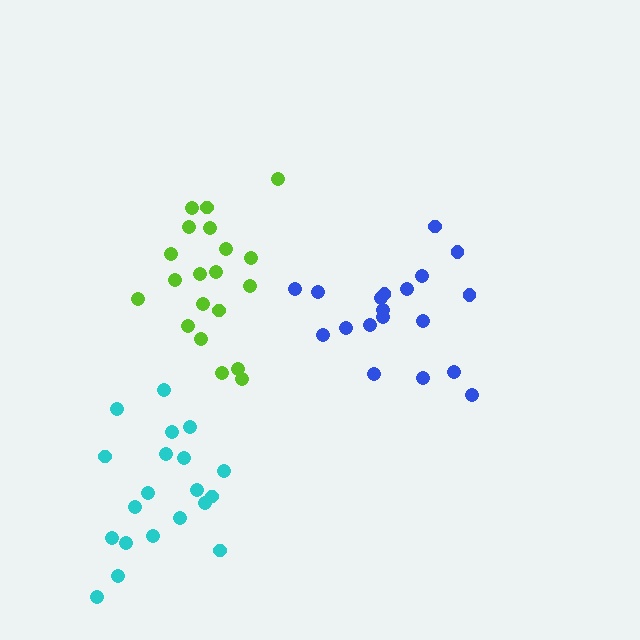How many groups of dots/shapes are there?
There are 3 groups.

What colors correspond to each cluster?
The clusters are colored: blue, lime, cyan.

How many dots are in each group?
Group 1: 19 dots, Group 2: 20 dots, Group 3: 20 dots (59 total).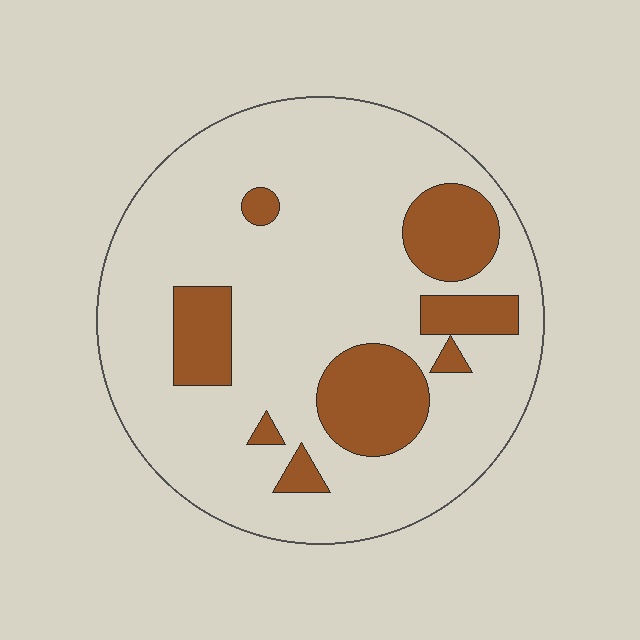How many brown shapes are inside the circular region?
8.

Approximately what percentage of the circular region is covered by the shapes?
Approximately 20%.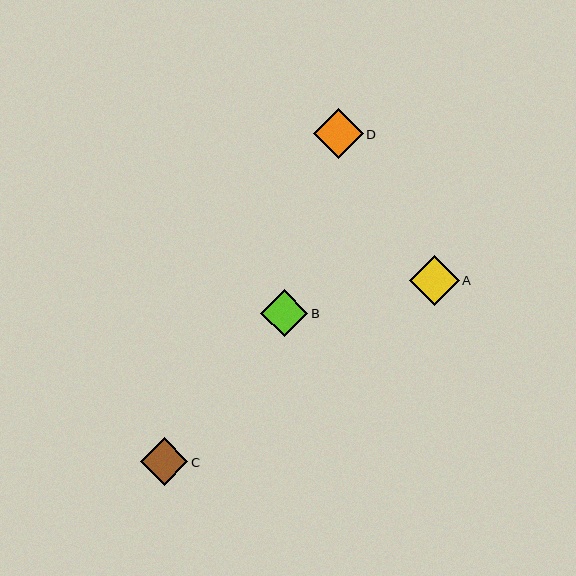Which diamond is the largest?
Diamond D is the largest with a size of approximately 50 pixels.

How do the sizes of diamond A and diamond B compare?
Diamond A and diamond B are approximately the same size.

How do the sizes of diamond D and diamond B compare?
Diamond D and diamond B are approximately the same size.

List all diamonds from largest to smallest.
From largest to smallest: D, A, C, B.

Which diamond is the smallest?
Diamond B is the smallest with a size of approximately 47 pixels.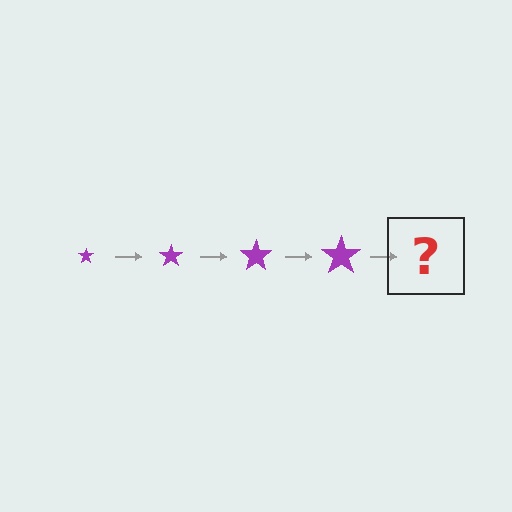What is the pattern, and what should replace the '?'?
The pattern is that the star gets progressively larger each step. The '?' should be a purple star, larger than the previous one.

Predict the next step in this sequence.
The next step is a purple star, larger than the previous one.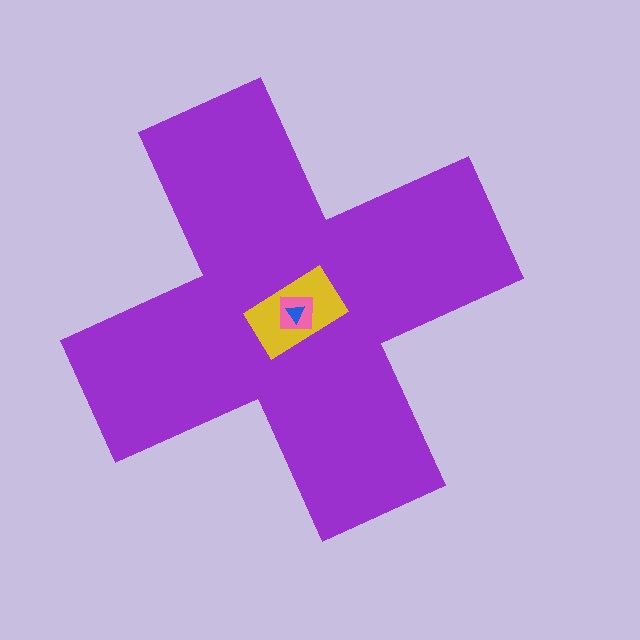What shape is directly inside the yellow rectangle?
The pink square.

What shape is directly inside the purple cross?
The yellow rectangle.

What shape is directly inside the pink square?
The blue triangle.